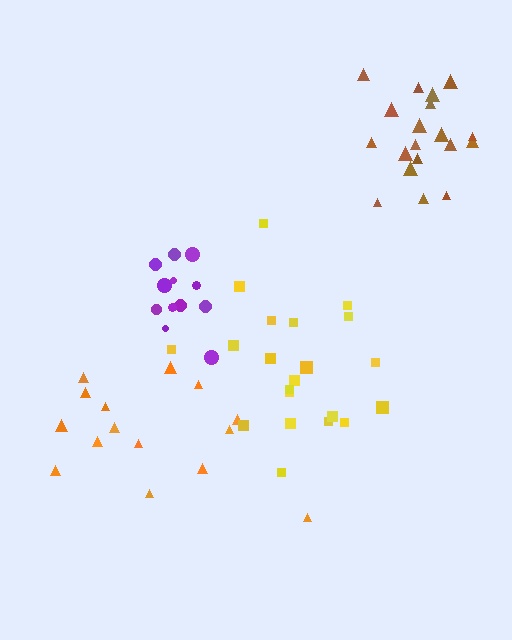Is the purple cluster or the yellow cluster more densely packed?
Purple.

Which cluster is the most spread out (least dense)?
Orange.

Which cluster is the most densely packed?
Purple.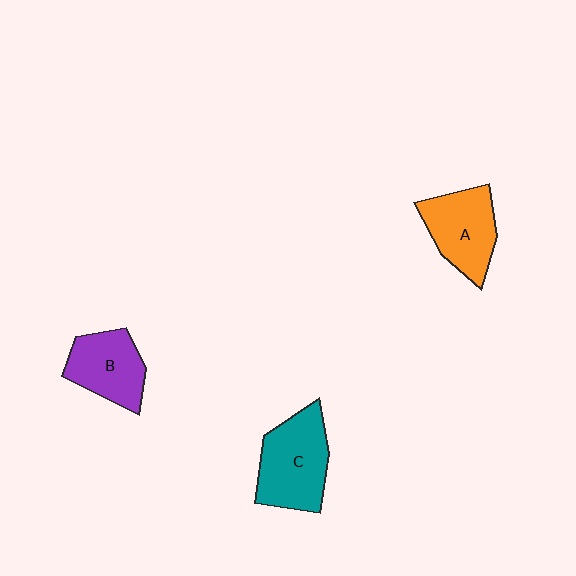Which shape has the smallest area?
Shape B (purple).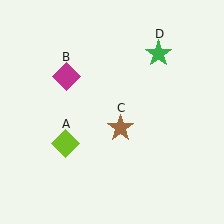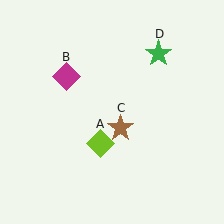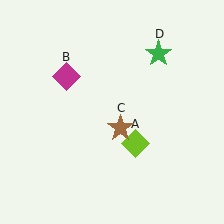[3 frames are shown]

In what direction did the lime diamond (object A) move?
The lime diamond (object A) moved right.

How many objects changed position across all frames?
1 object changed position: lime diamond (object A).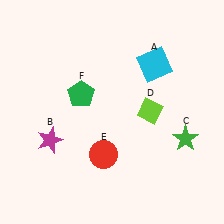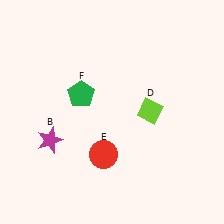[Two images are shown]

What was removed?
The cyan square (A), the green star (C) were removed in Image 2.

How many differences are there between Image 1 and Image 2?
There are 2 differences between the two images.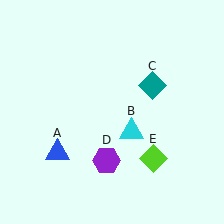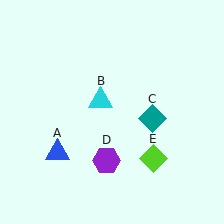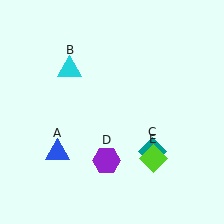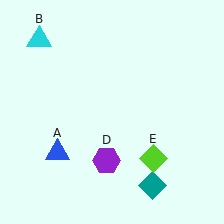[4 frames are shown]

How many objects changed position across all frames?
2 objects changed position: cyan triangle (object B), teal diamond (object C).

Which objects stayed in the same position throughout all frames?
Blue triangle (object A) and purple hexagon (object D) and lime diamond (object E) remained stationary.